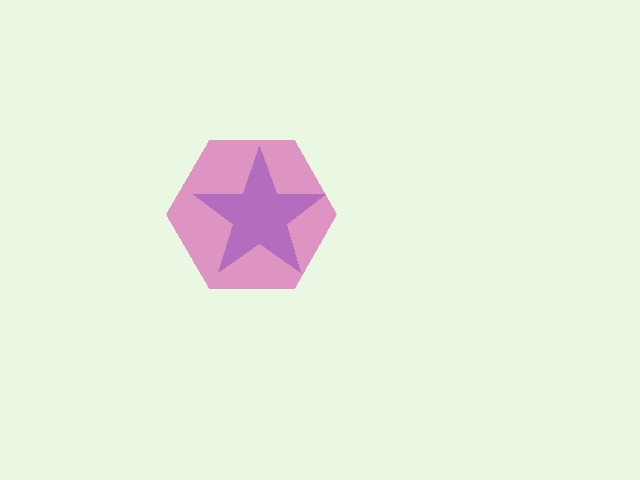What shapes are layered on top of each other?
The layered shapes are: a blue star, a magenta hexagon.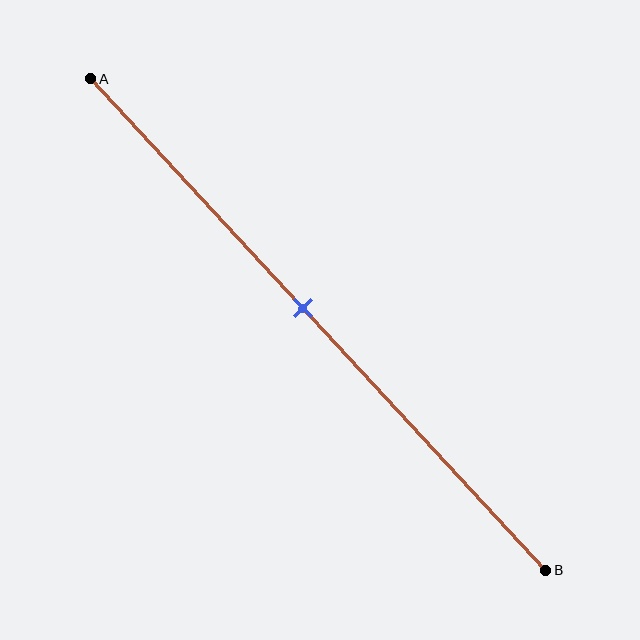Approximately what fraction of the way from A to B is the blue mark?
The blue mark is approximately 45% of the way from A to B.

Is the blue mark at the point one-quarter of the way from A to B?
No, the mark is at about 45% from A, not at the 25% one-quarter point.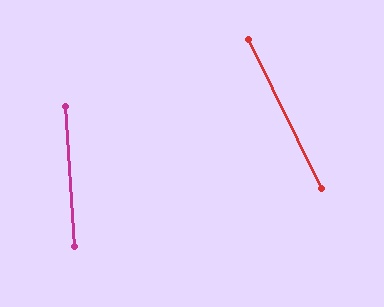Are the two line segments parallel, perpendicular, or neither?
Neither parallel nor perpendicular — they differ by about 22°.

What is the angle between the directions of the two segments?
Approximately 22 degrees.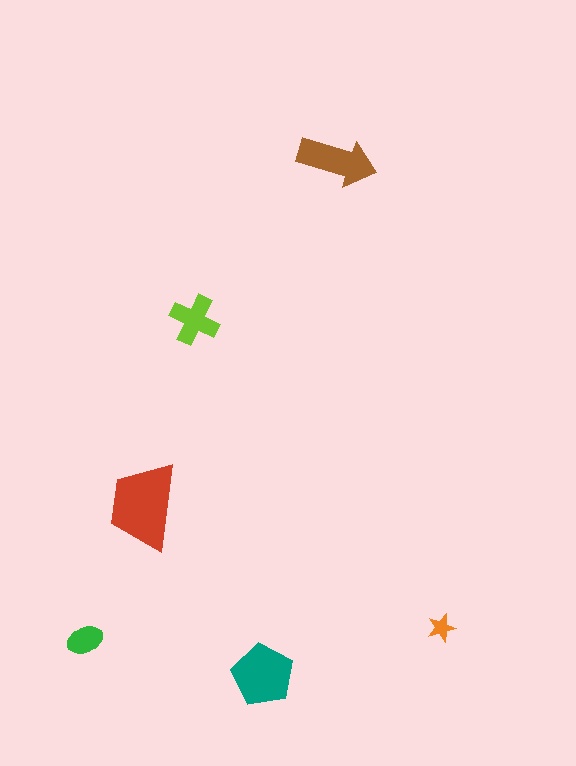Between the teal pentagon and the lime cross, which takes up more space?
The teal pentagon.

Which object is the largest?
The red trapezoid.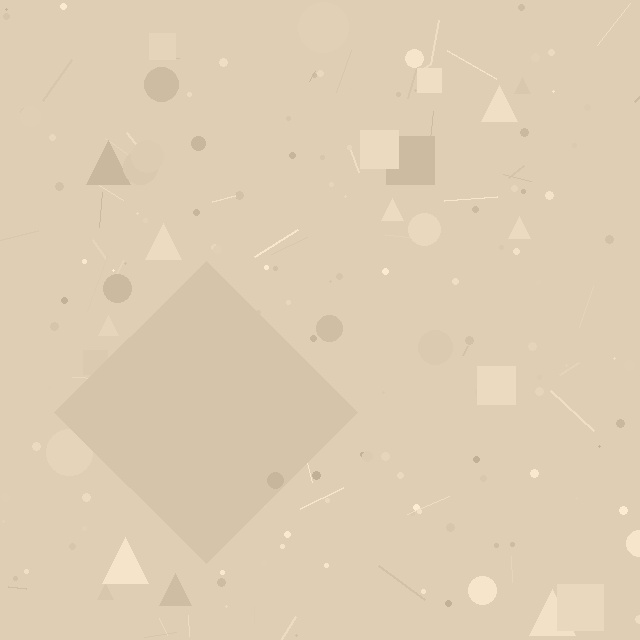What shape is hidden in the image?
A diamond is hidden in the image.